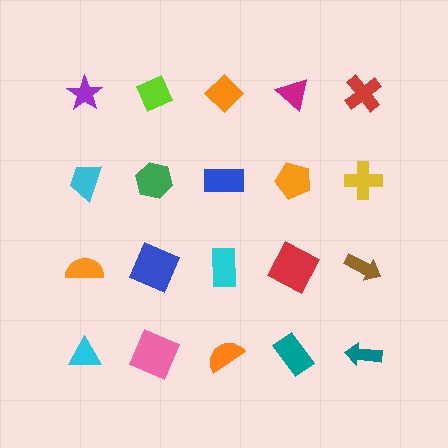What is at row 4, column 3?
An orange semicircle.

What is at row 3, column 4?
A red square.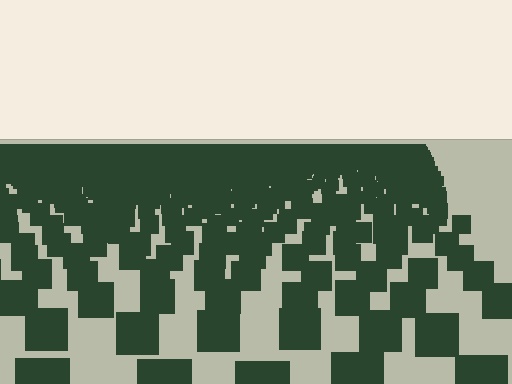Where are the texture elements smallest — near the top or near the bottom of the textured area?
Near the top.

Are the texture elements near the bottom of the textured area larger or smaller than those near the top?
Larger. Near the bottom, elements are closer to the viewer and appear at a bigger on-screen size.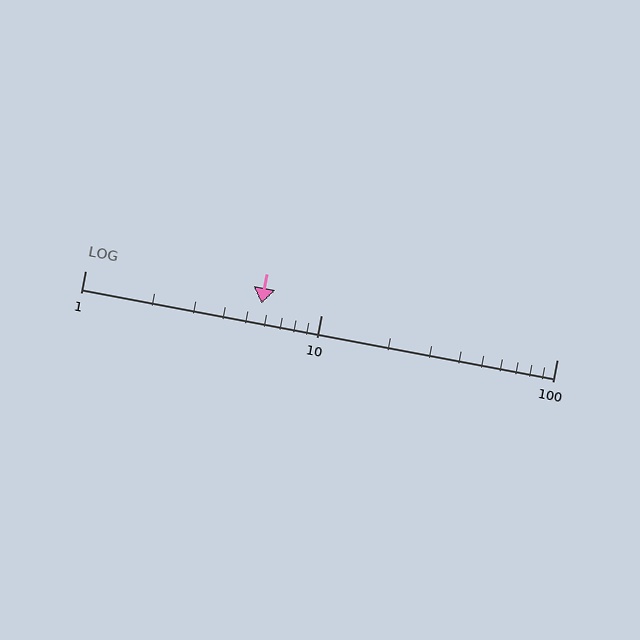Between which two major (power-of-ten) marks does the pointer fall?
The pointer is between 1 and 10.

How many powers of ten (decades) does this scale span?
The scale spans 2 decades, from 1 to 100.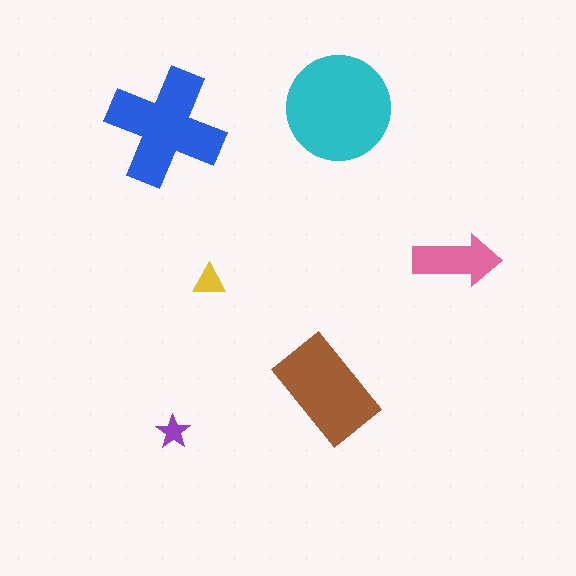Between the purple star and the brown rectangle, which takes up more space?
The brown rectangle.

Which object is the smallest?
The purple star.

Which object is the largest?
The cyan circle.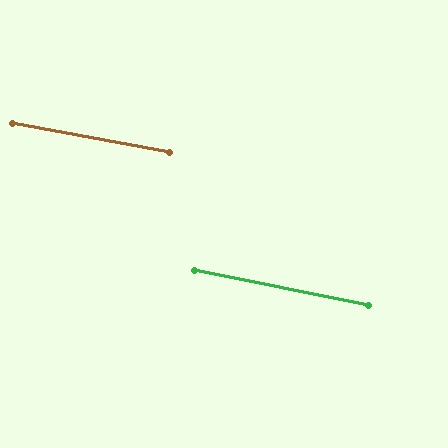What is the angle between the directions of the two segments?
Approximately 1 degree.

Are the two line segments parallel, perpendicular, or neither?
Parallel — their directions differ by only 0.8°.